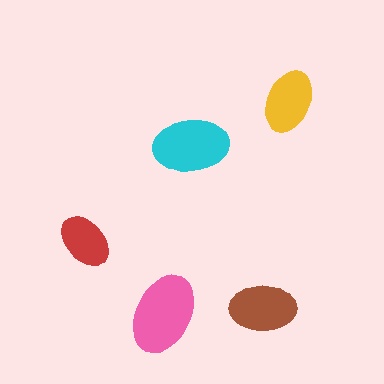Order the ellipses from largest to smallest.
the pink one, the cyan one, the brown one, the yellow one, the red one.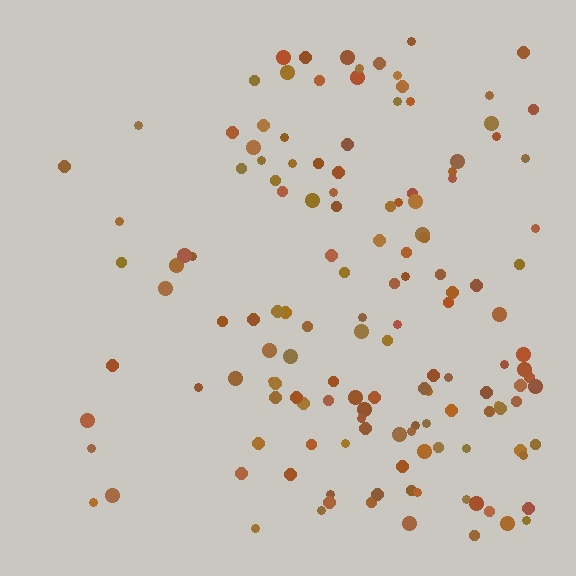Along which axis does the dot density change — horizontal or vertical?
Horizontal.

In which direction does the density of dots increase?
From left to right, with the right side densest.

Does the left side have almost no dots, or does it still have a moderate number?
Still a moderate number, just noticeably fewer than the right.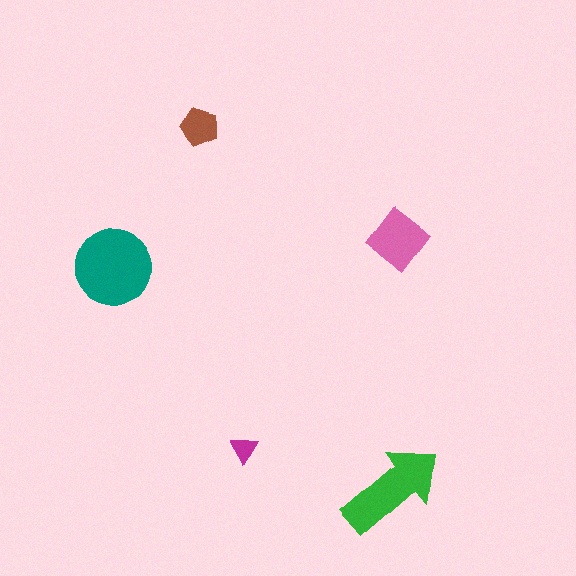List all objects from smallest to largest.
The magenta triangle, the brown pentagon, the pink diamond, the green arrow, the teal circle.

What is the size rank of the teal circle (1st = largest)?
1st.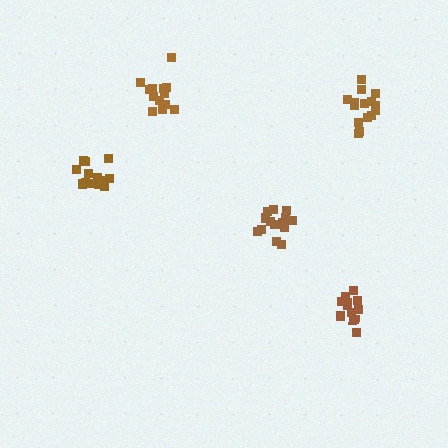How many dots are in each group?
Group 1: 17 dots, Group 2: 13 dots, Group 3: 13 dots, Group 4: 15 dots, Group 5: 14 dots (72 total).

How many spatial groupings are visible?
There are 5 spatial groupings.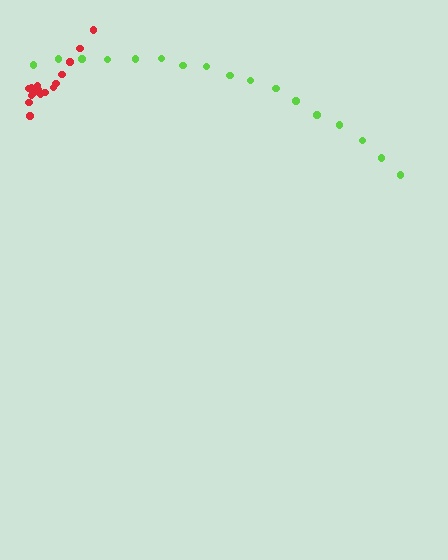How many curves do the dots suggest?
There are 2 distinct paths.